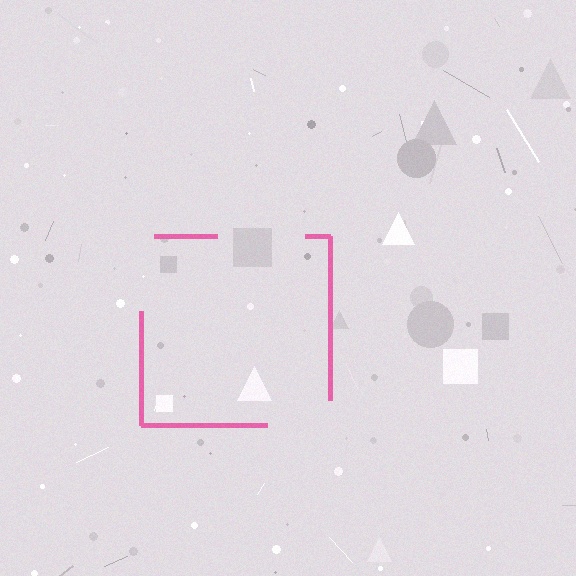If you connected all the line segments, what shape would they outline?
They would outline a square.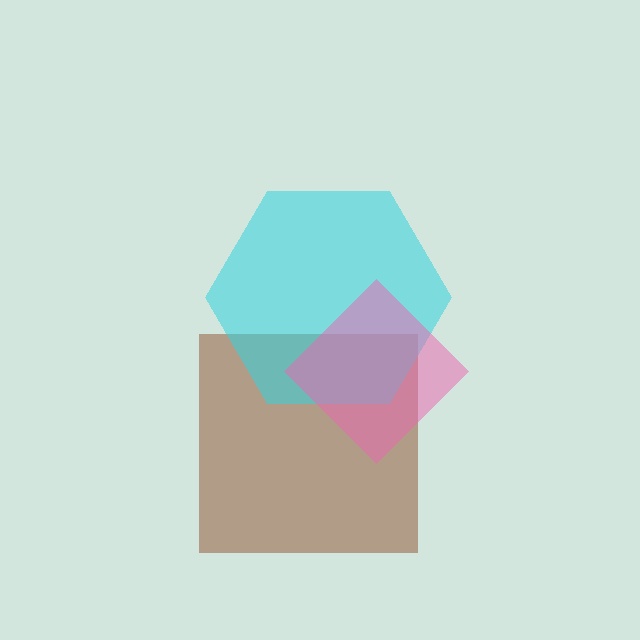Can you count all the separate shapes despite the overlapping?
Yes, there are 3 separate shapes.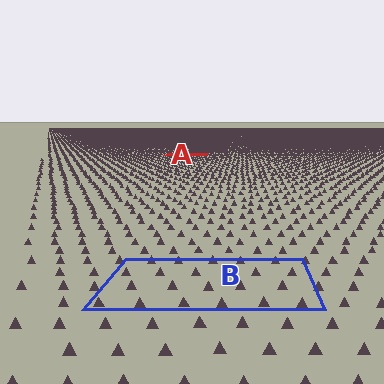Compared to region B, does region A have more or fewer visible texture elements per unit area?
Region A has more texture elements per unit area — they are packed more densely because it is farther away.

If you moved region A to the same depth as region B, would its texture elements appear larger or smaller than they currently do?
They would appear larger. At a closer depth, the same texture elements are projected at a bigger on-screen size.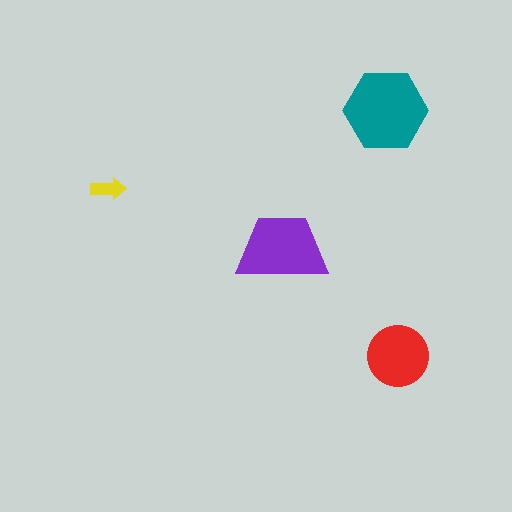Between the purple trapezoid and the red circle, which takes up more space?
The purple trapezoid.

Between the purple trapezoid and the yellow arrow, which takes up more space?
The purple trapezoid.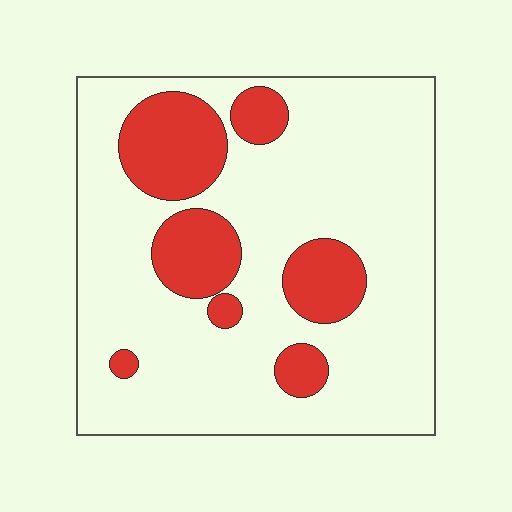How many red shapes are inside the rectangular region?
7.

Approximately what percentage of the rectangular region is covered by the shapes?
Approximately 20%.